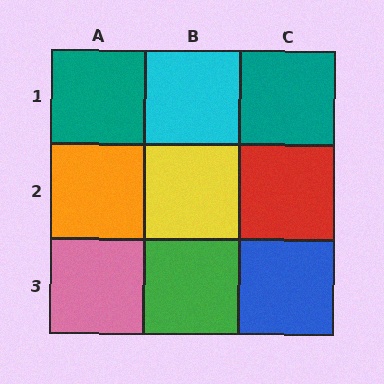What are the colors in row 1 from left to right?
Teal, cyan, teal.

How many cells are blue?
1 cell is blue.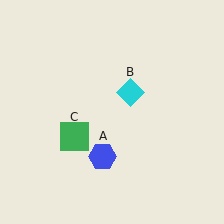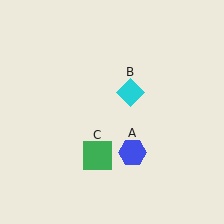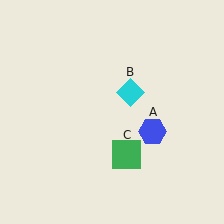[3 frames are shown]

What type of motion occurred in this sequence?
The blue hexagon (object A), green square (object C) rotated counterclockwise around the center of the scene.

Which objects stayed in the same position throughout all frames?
Cyan diamond (object B) remained stationary.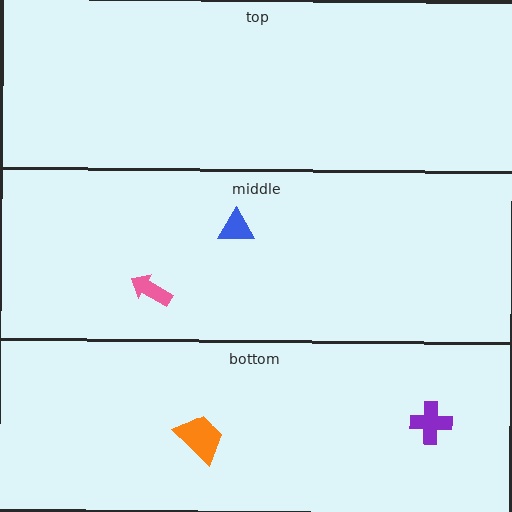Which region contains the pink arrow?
The middle region.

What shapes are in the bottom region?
The orange trapezoid, the purple cross.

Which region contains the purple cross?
The bottom region.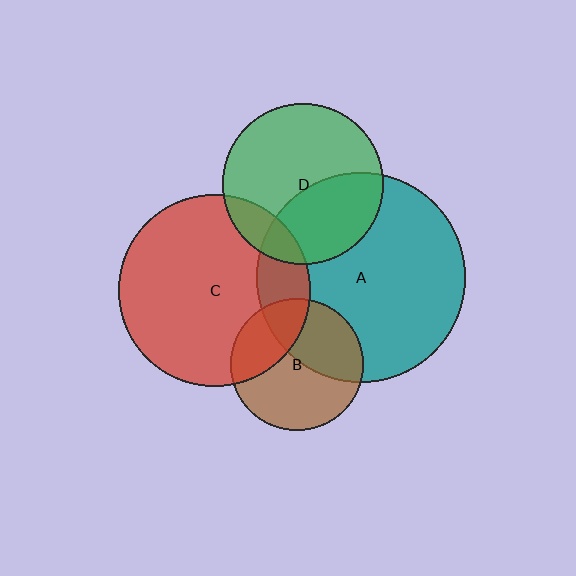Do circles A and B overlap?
Yes.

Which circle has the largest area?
Circle A (teal).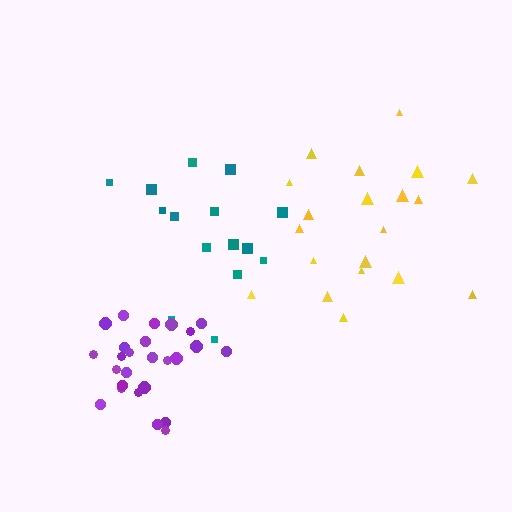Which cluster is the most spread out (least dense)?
Yellow.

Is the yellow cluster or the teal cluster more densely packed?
Teal.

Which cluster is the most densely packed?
Purple.